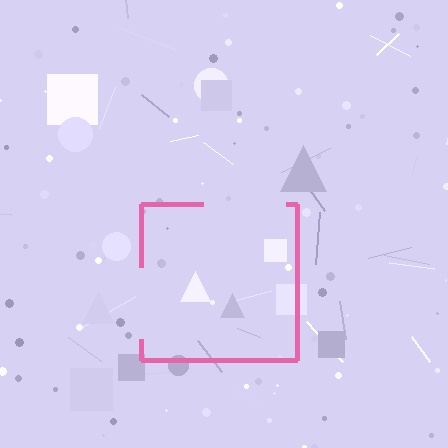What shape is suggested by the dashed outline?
The dashed outline suggests a square.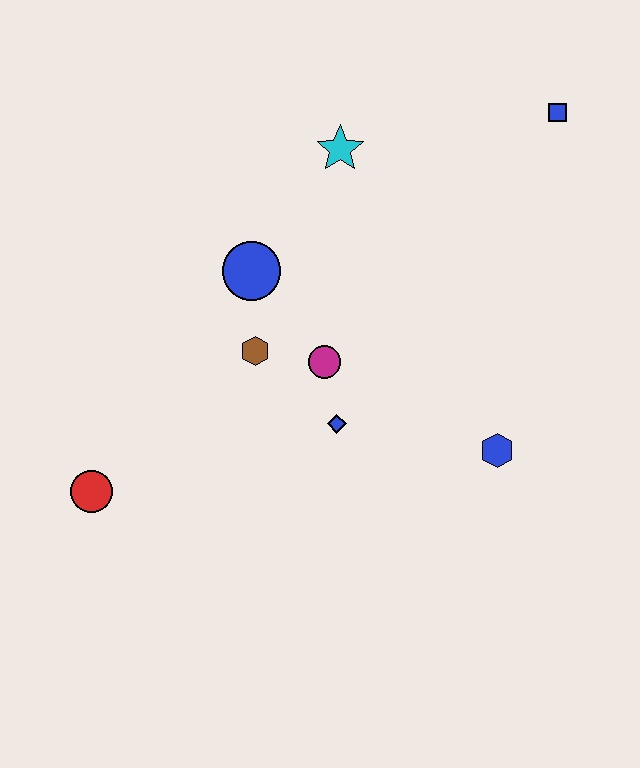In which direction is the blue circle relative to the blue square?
The blue circle is to the left of the blue square.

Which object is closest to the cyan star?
The blue circle is closest to the cyan star.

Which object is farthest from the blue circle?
The blue square is farthest from the blue circle.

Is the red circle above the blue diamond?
No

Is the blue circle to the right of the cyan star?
No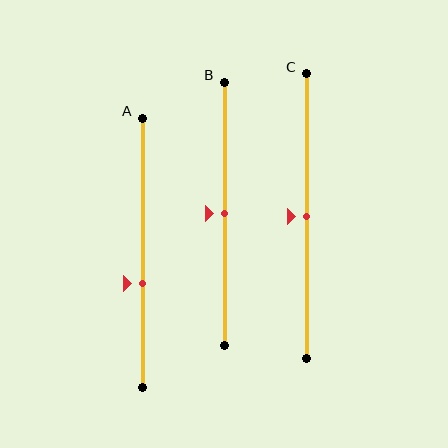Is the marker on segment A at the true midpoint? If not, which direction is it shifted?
No, the marker on segment A is shifted downward by about 11% of the segment length.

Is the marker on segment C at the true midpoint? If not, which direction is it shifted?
Yes, the marker on segment C is at the true midpoint.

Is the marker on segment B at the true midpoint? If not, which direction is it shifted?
Yes, the marker on segment B is at the true midpoint.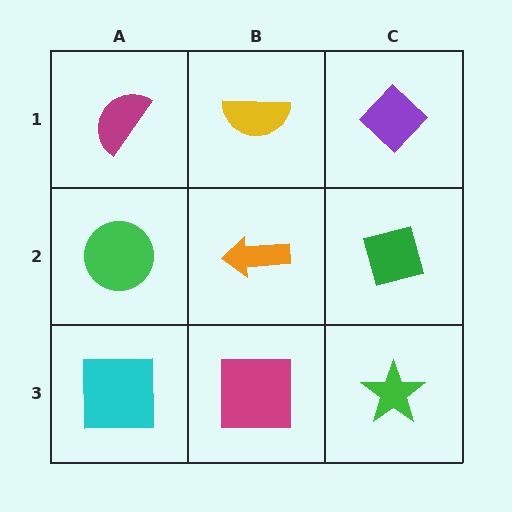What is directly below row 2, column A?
A cyan square.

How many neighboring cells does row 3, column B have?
3.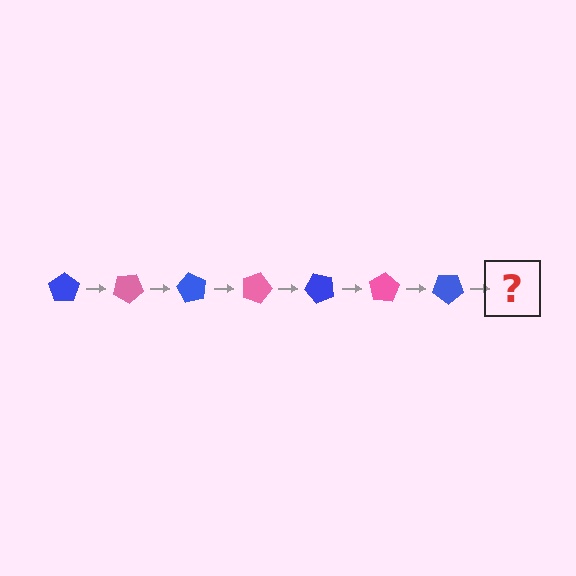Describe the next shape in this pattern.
It should be a pink pentagon, rotated 210 degrees from the start.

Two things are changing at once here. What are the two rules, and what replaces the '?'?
The two rules are that it rotates 30 degrees each step and the color cycles through blue and pink. The '?' should be a pink pentagon, rotated 210 degrees from the start.